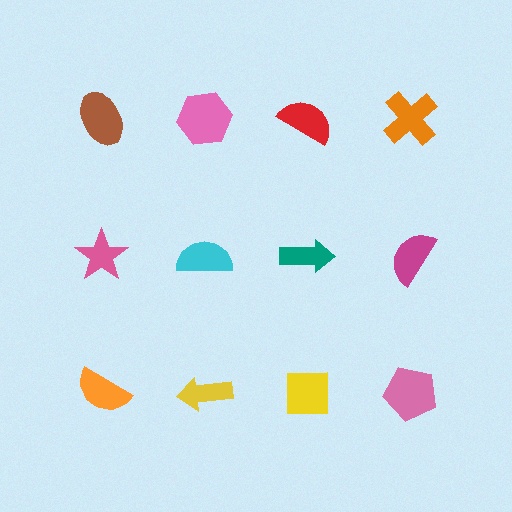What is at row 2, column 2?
A cyan semicircle.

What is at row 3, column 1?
An orange semicircle.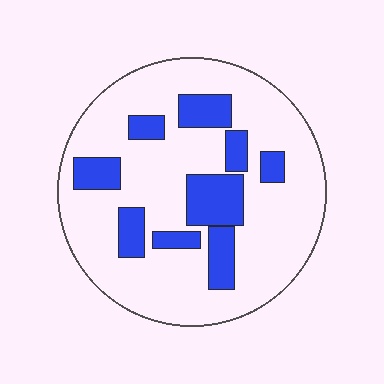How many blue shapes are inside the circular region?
9.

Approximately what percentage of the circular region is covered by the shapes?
Approximately 25%.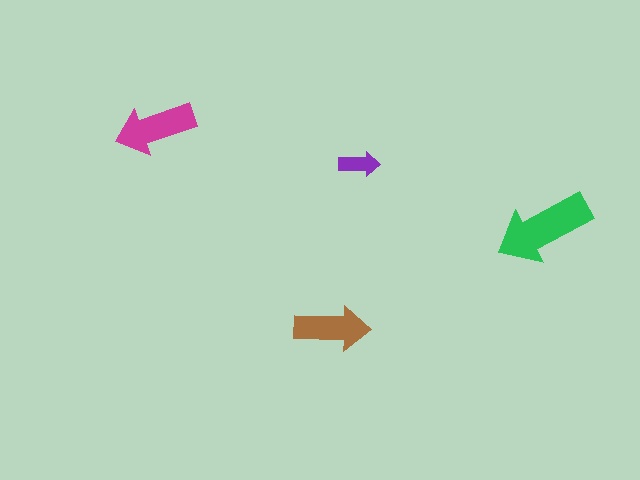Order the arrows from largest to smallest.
the green one, the magenta one, the brown one, the purple one.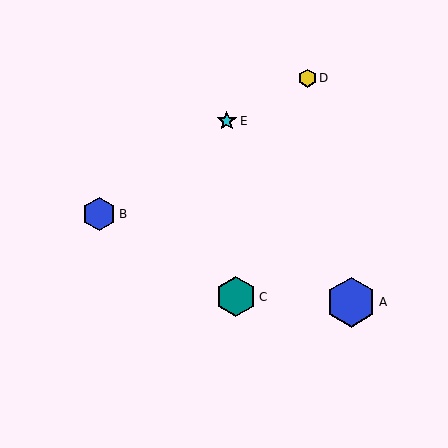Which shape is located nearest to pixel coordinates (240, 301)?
The teal hexagon (labeled C) at (236, 297) is nearest to that location.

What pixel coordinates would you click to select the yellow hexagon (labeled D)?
Click at (307, 78) to select the yellow hexagon D.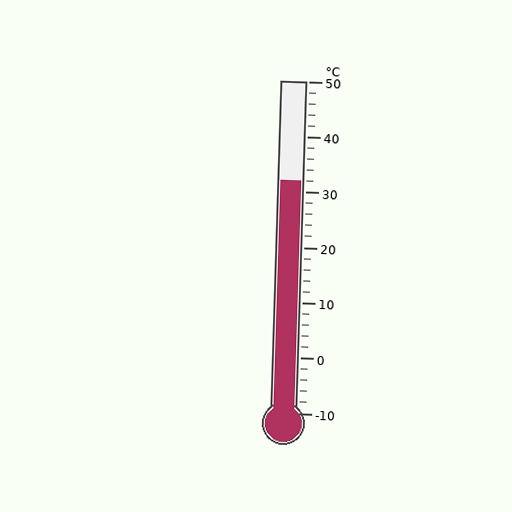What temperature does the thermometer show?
The thermometer shows approximately 32°C.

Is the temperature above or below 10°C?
The temperature is above 10°C.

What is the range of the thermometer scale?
The thermometer scale ranges from -10°C to 50°C.